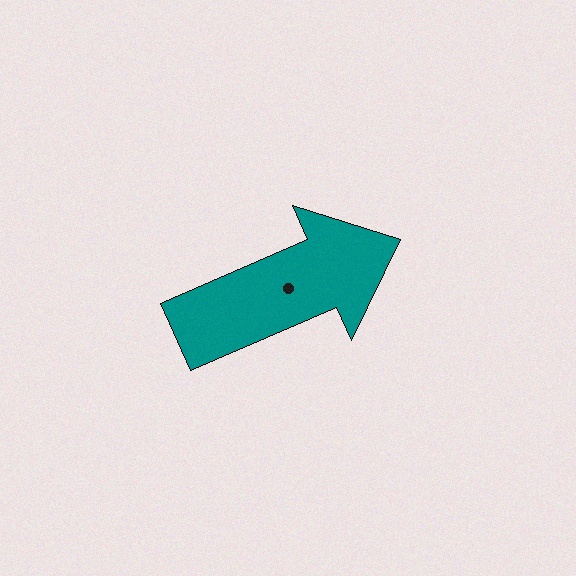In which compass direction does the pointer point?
Northeast.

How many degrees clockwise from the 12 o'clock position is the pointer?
Approximately 66 degrees.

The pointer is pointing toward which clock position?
Roughly 2 o'clock.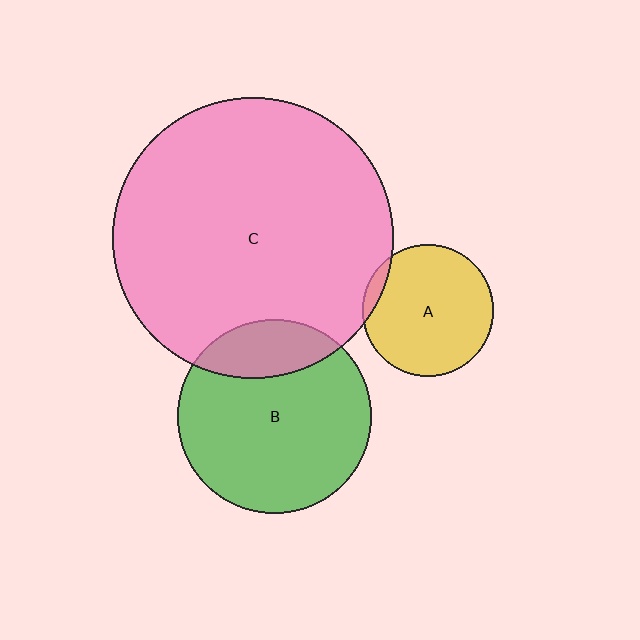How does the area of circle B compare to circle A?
Approximately 2.2 times.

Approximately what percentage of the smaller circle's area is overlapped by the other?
Approximately 5%.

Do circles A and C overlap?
Yes.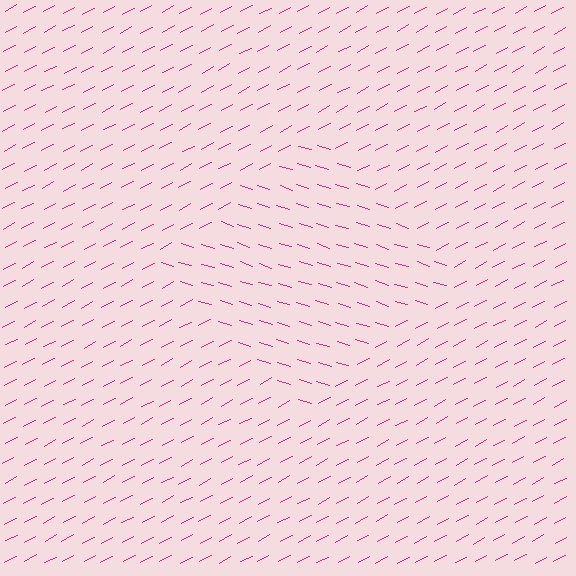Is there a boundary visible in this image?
Yes, there is a texture boundary formed by a change in line orientation.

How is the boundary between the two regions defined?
The boundary is defined purely by a change in line orientation (approximately 45 degrees difference). All lines are the same color and thickness.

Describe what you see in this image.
The image is filled with small magenta line segments. A diamond region in the image has lines oriented differently from the surrounding lines, creating a visible texture boundary.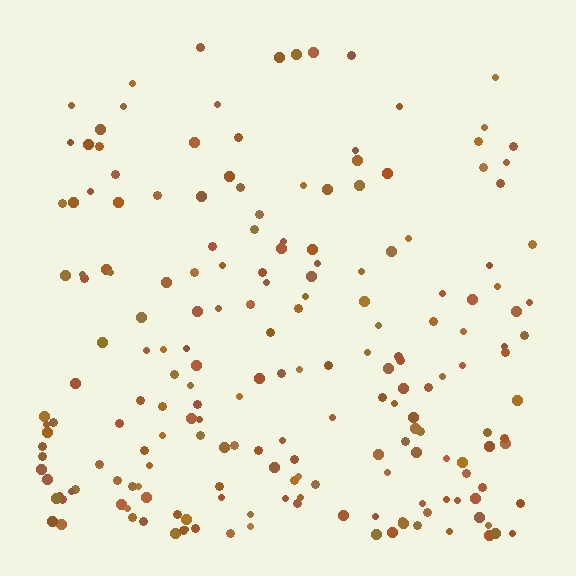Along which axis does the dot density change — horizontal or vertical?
Vertical.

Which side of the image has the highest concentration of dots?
The bottom.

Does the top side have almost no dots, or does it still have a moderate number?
Still a moderate number, just noticeably fewer than the bottom.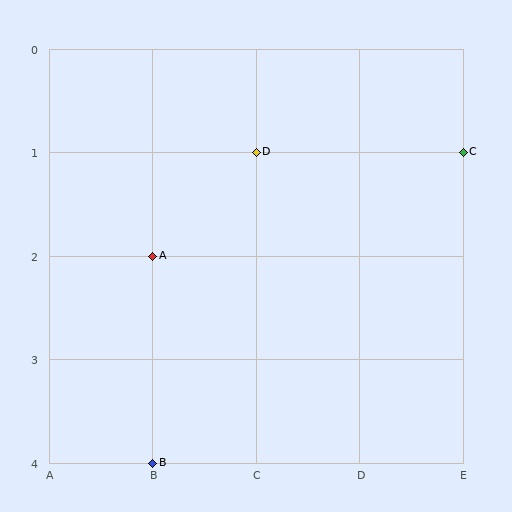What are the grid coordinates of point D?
Point D is at grid coordinates (C, 1).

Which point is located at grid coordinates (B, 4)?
Point B is at (B, 4).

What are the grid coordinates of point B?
Point B is at grid coordinates (B, 4).